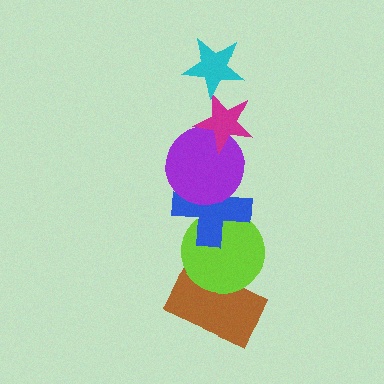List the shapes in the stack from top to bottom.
From top to bottom: the cyan star, the magenta star, the purple circle, the blue cross, the lime circle, the brown rectangle.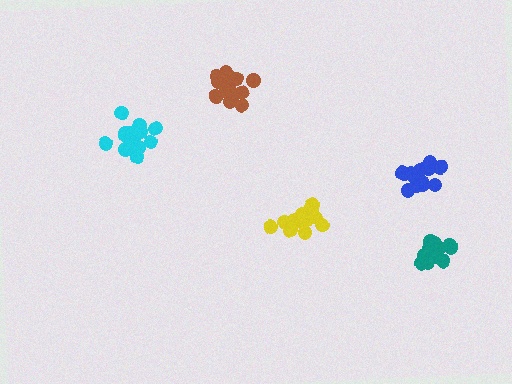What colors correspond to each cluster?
The clusters are colored: yellow, brown, cyan, blue, teal.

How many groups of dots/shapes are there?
There are 5 groups.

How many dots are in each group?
Group 1: 16 dots, Group 2: 15 dots, Group 3: 14 dots, Group 4: 15 dots, Group 5: 13 dots (73 total).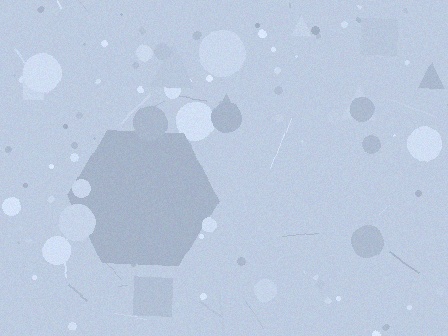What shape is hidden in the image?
A hexagon is hidden in the image.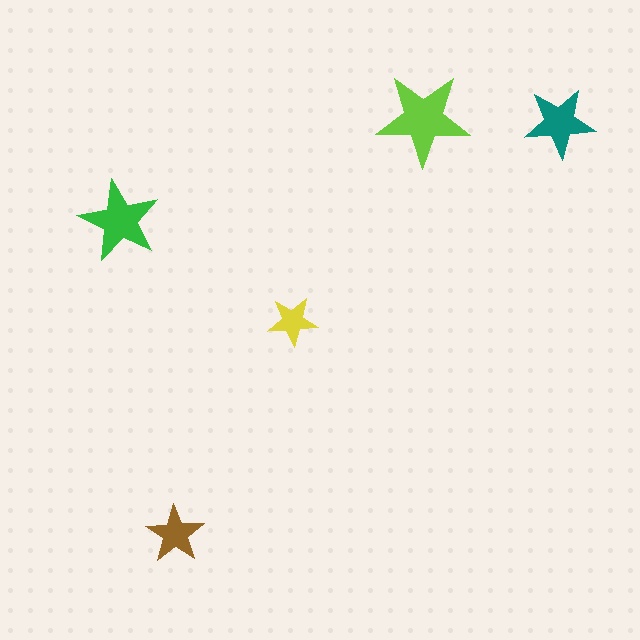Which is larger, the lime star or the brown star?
The lime one.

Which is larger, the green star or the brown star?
The green one.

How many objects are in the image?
There are 5 objects in the image.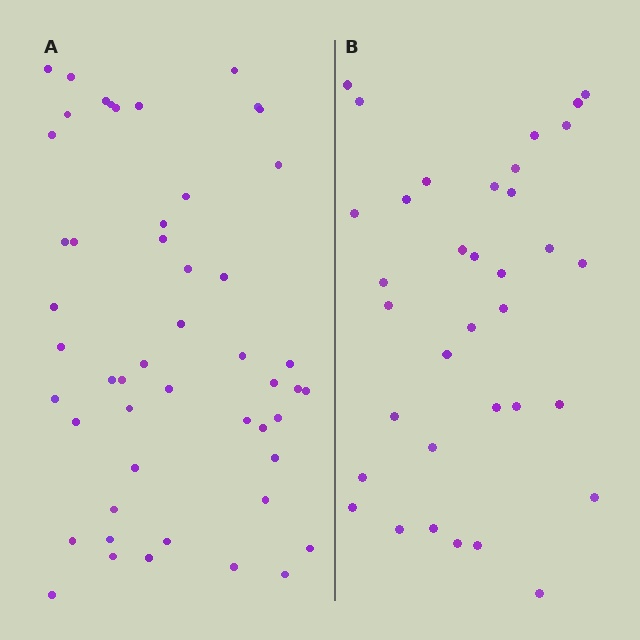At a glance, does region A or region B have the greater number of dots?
Region A (the left region) has more dots.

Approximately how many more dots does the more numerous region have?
Region A has approximately 15 more dots than region B.